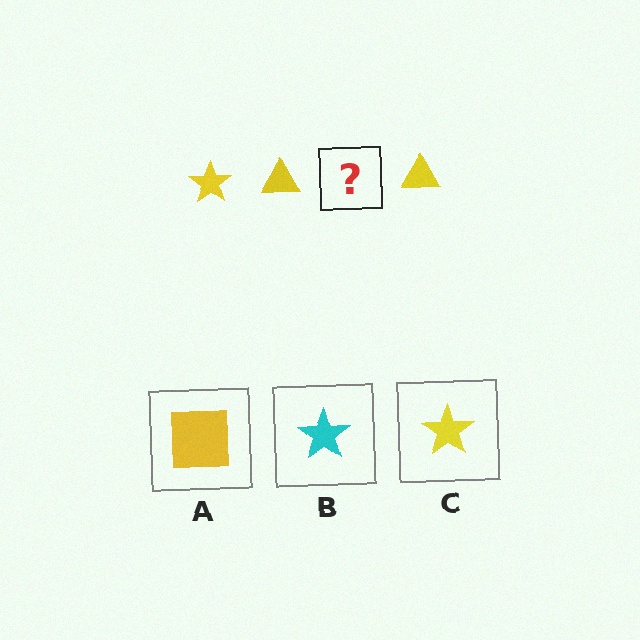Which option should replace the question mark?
Option C.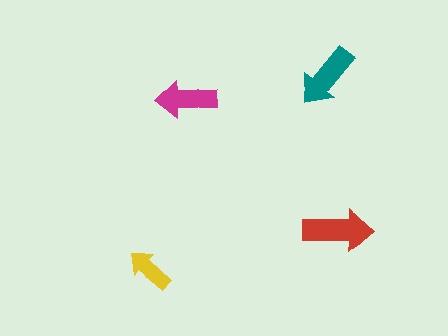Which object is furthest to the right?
The red arrow is rightmost.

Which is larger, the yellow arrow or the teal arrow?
The teal one.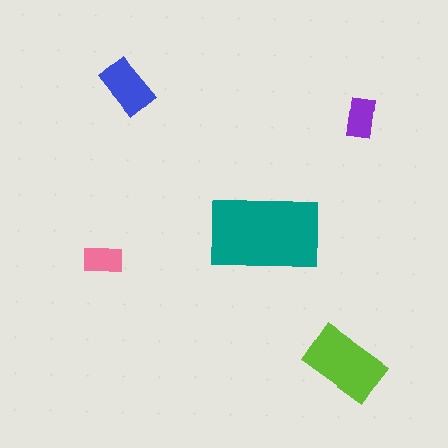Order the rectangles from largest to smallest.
the teal one, the lime one, the blue one, the purple one, the pink one.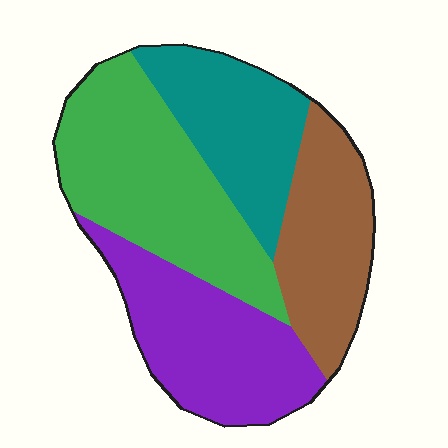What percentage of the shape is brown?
Brown covers about 20% of the shape.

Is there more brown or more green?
Green.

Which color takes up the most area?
Green, at roughly 30%.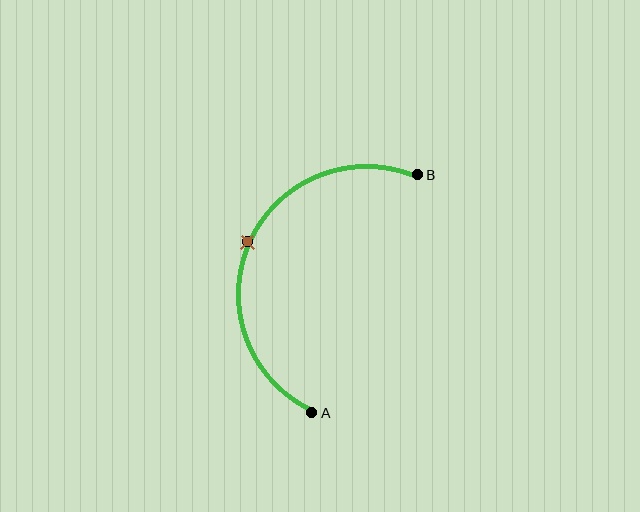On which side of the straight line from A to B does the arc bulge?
The arc bulges to the left of the straight line connecting A and B.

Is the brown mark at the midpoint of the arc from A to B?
Yes. The brown mark lies on the arc at equal arc-length from both A and B — it is the arc midpoint.